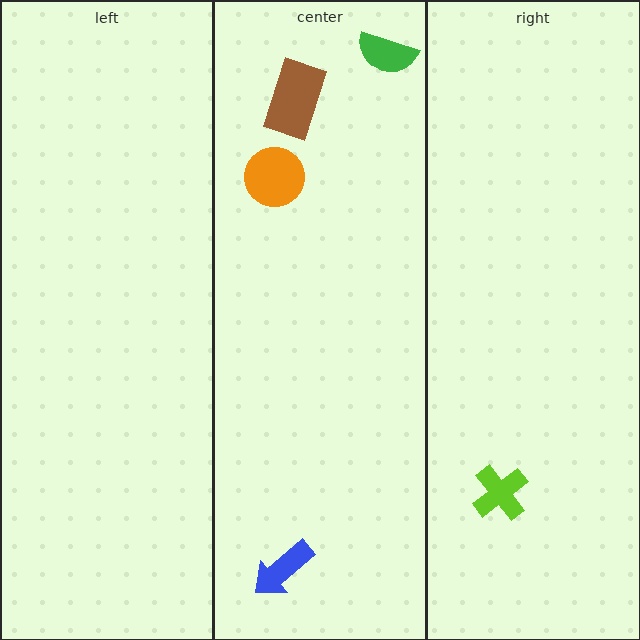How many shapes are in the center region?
4.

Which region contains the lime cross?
The right region.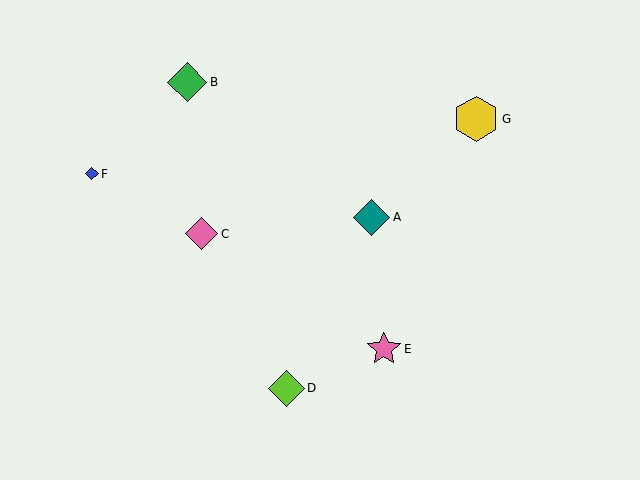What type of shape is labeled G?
Shape G is a yellow hexagon.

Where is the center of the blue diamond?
The center of the blue diamond is at (92, 174).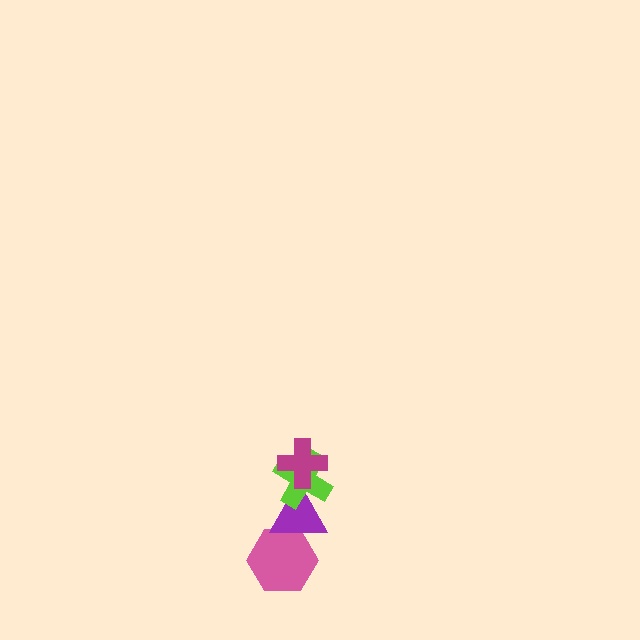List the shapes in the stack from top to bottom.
From top to bottom: the magenta cross, the lime cross, the purple triangle, the pink hexagon.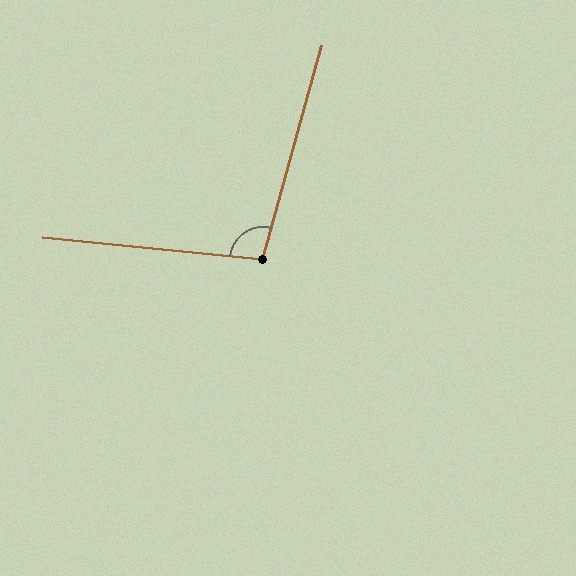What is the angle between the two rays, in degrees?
Approximately 100 degrees.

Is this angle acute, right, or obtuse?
It is obtuse.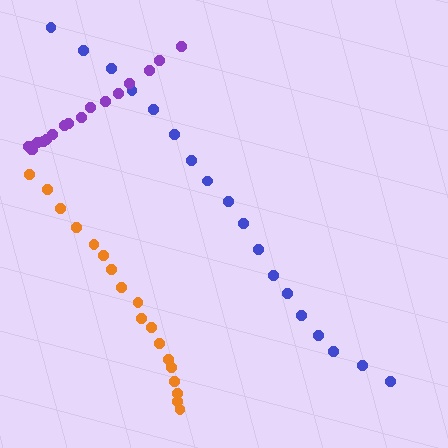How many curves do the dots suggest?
There are 3 distinct paths.